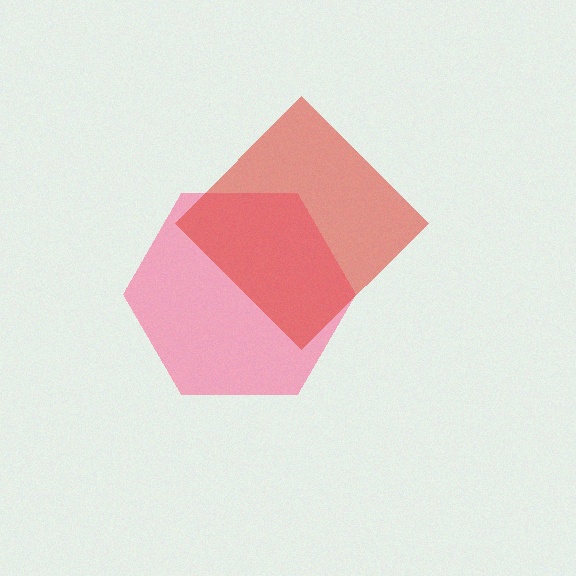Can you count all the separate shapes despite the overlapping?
Yes, there are 2 separate shapes.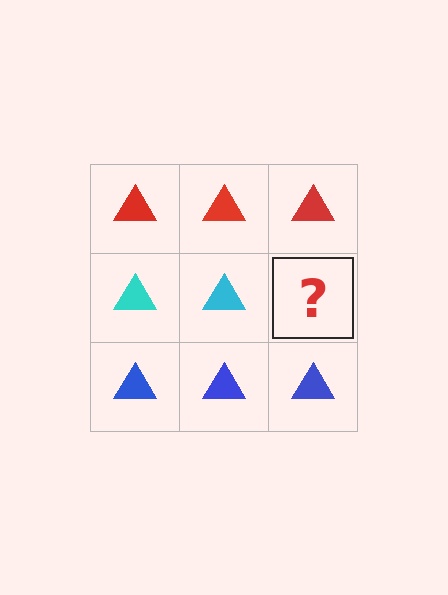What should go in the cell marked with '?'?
The missing cell should contain a cyan triangle.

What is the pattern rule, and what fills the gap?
The rule is that each row has a consistent color. The gap should be filled with a cyan triangle.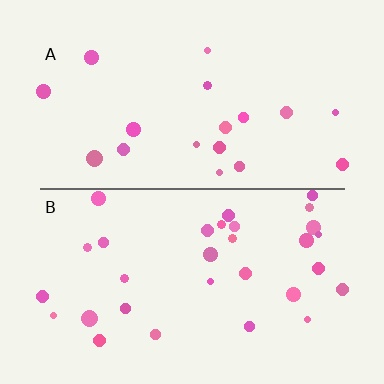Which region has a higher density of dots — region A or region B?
B (the bottom).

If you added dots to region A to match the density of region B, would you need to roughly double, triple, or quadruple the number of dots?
Approximately double.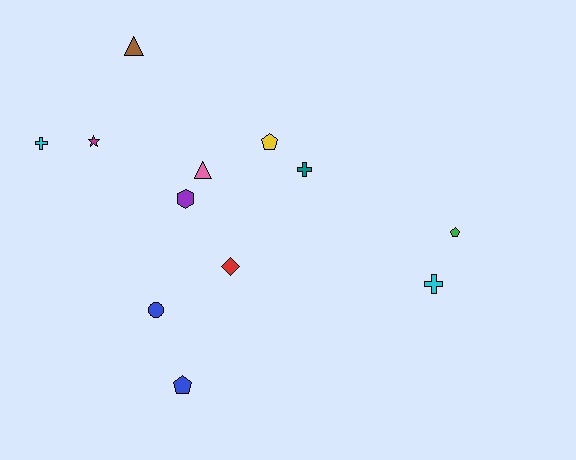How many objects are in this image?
There are 12 objects.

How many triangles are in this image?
There are 2 triangles.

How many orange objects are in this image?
There are no orange objects.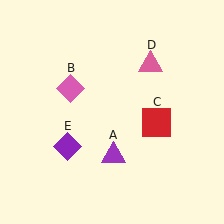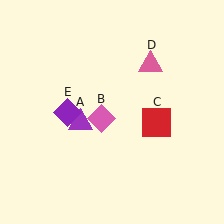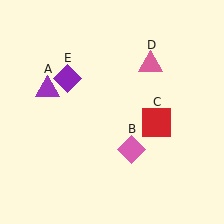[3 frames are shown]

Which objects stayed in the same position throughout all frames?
Red square (object C) and pink triangle (object D) remained stationary.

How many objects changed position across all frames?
3 objects changed position: purple triangle (object A), pink diamond (object B), purple diamond (object E).